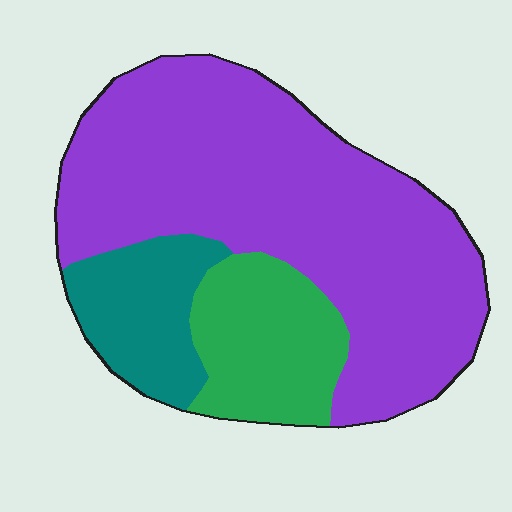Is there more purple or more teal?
Purple.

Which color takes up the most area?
Purple, at roughly 65%.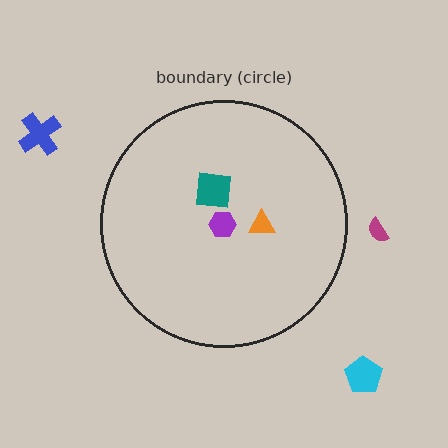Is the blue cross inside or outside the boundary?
Outside.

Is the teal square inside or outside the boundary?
Inside.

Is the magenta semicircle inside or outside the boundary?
Outside.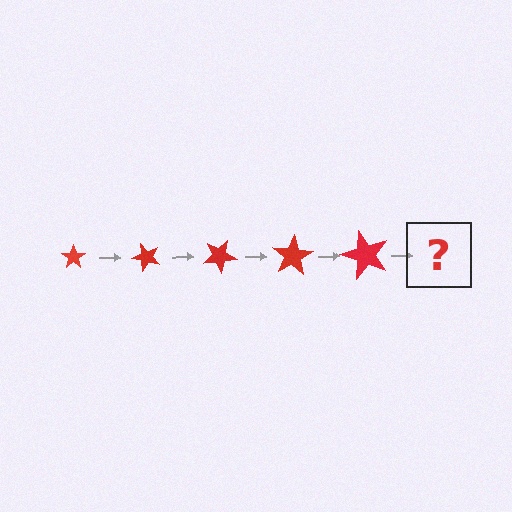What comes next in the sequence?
The next element should be a star, larger than the previous one and rotated 250 degrees from the start.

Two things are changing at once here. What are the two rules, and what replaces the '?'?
The two rules are that the star grows larger each step and it rotates 50 degrees each step. The '?' should be a star, larger than the previous one and rotated 250 degrees from the start.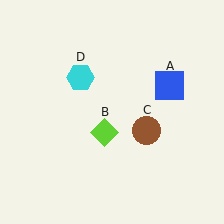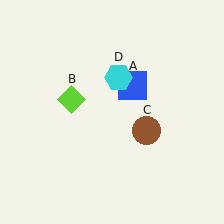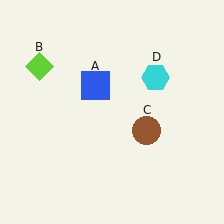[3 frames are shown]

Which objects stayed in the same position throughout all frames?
Brown circle (object C) remained stationary.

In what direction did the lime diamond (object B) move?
The lime diamond (object B) moved up and to the left.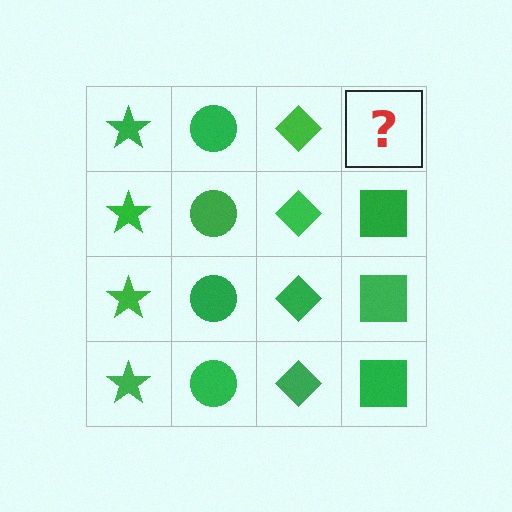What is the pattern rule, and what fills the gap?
The rule is that each column has a consistent shape. The gap should be filled with a green square.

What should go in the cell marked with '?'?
The missing cell should contain a green square.